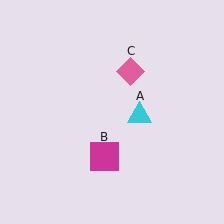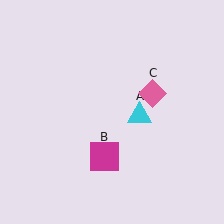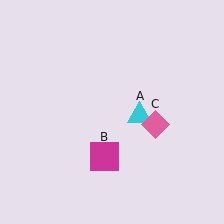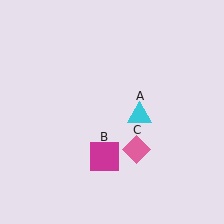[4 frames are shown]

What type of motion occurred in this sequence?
The pink diamond (object C) rotated clockwise around the center of the scene.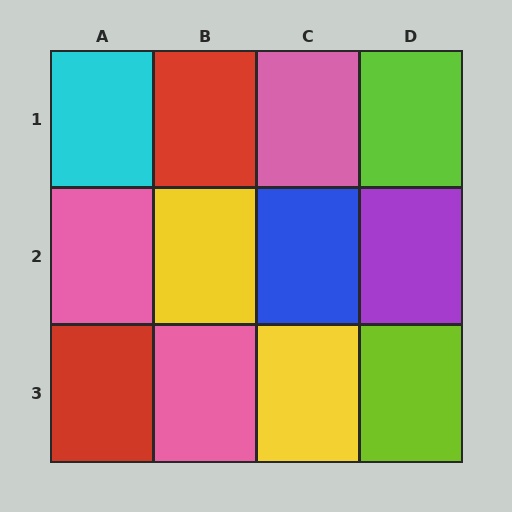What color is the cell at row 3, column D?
Lime.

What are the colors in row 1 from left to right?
Cyan, red, pink, lime.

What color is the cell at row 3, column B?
Pink.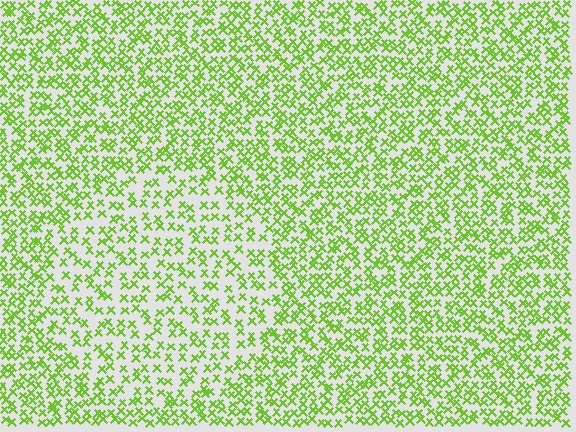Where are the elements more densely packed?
The elements are more densely packed outside the circle boundary.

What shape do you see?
I see a circle.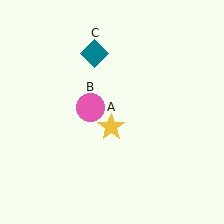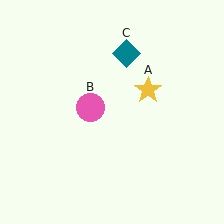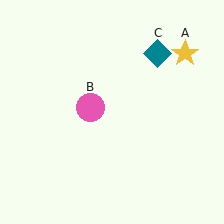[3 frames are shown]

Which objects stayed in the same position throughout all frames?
Pink circle (object B) remained stationary.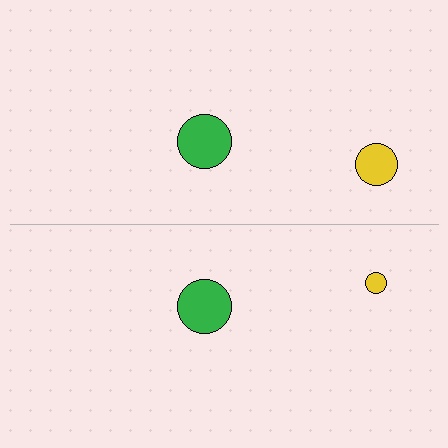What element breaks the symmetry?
The yellow circle on the bottom side has a different size than its mirror counterpart.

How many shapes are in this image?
There are 4 shapes in this image.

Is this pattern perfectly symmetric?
No, the pattern is not perfectly symmetric. The yellow circle on the bottom side has a different size than its mirror counterpart.